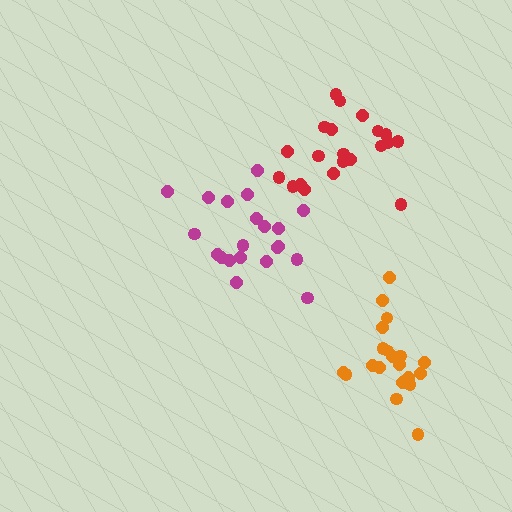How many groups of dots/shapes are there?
There are 3 groups.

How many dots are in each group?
Group 1: 21 dots, Group 2: 20 dots, Group 3: 21 dots (62 total).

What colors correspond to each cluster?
The clusters are colored: magenta, orange, red.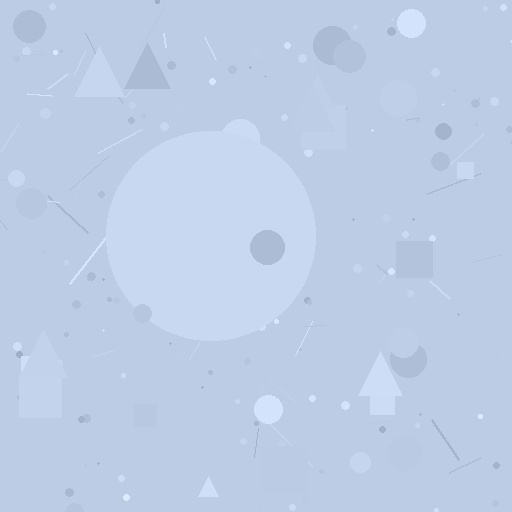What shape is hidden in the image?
A circle is hidden in the image.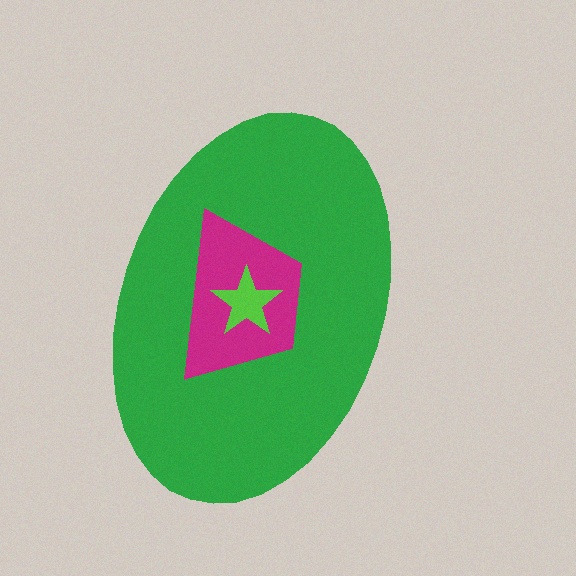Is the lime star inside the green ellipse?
Yes.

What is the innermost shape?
The lime star.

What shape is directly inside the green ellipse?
The magenta trapezoid.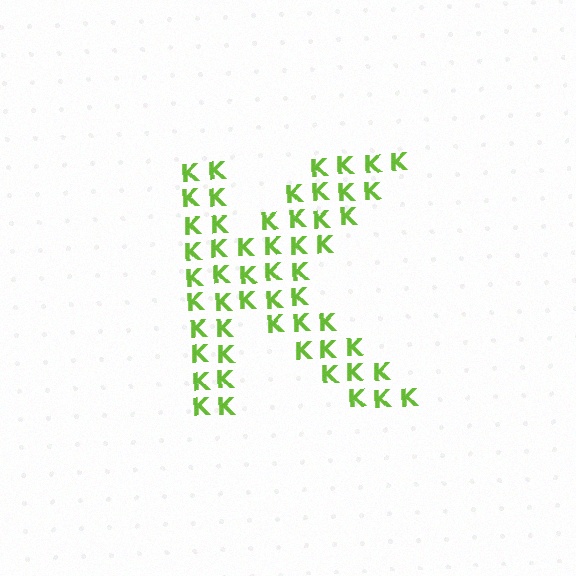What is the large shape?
The large shape is the letter K.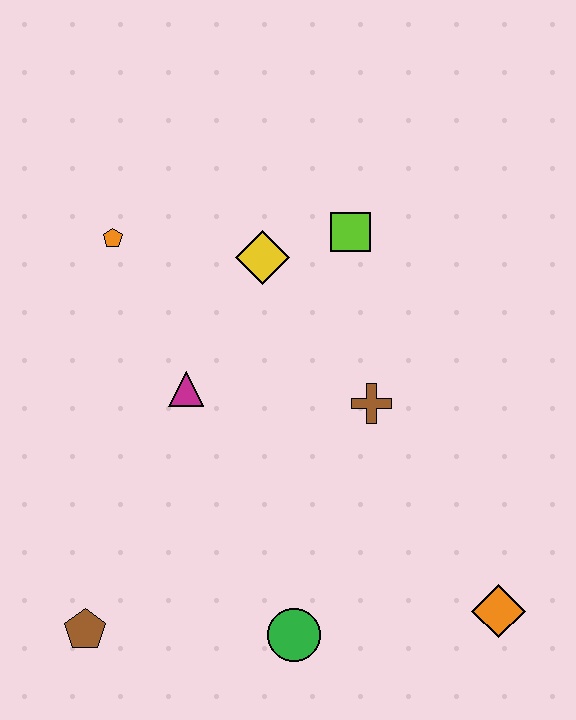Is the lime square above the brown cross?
Yes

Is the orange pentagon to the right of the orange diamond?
No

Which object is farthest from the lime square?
The brown pentagon is farthest from the lime square.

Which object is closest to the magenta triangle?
The yellow diamond is closest to the magenta triangle.